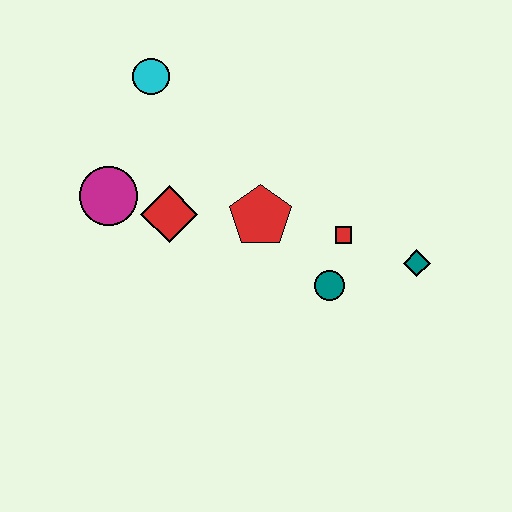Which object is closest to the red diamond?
The magenta circle is closest to the red diamond.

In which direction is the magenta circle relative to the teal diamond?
The magenta circle is to the left of the teal diamond.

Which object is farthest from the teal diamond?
The cyan circle is farthest from the teal diamond.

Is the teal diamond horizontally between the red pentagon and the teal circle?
No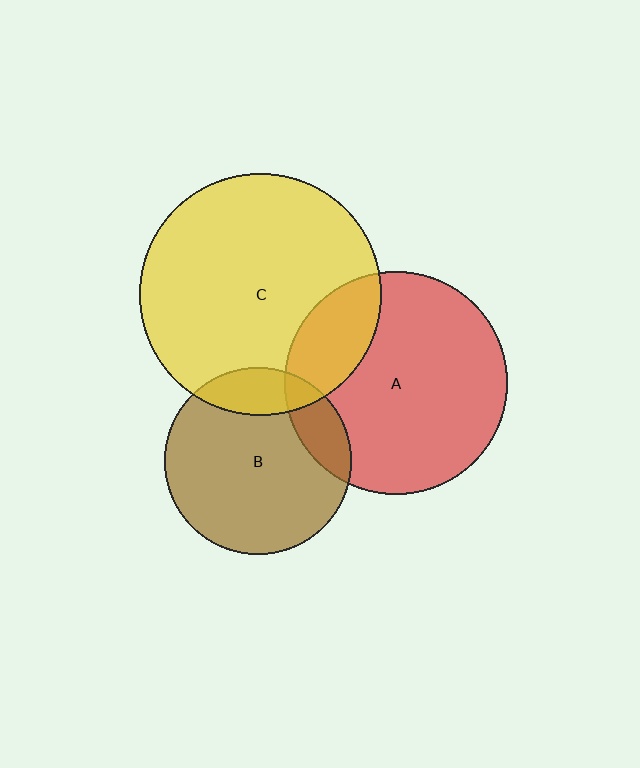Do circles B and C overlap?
Yes.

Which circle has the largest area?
Circle C (yellow).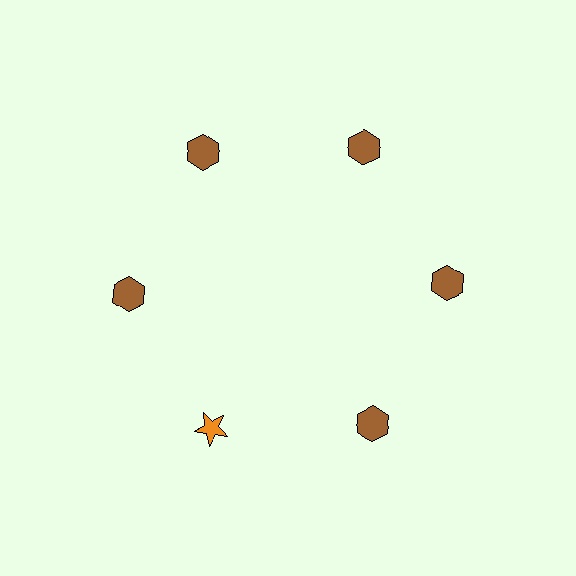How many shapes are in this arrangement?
There are 6 shapes arranged in a ring pattern.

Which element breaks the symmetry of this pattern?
The orange star at roughly the 7 o'clock position breaks the symmetry. All other shapes are brown hexagons.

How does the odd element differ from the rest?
It differs in both color (orange instead of brown) and shape (star instead of hexagon).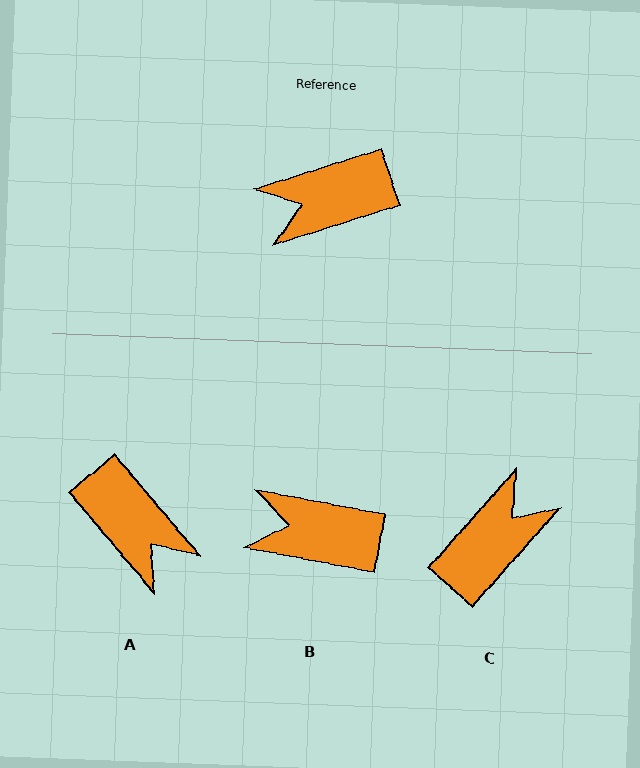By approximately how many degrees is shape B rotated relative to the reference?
Approximately 28 degrees clockwise.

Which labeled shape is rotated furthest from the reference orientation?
C, about 149 degrees away.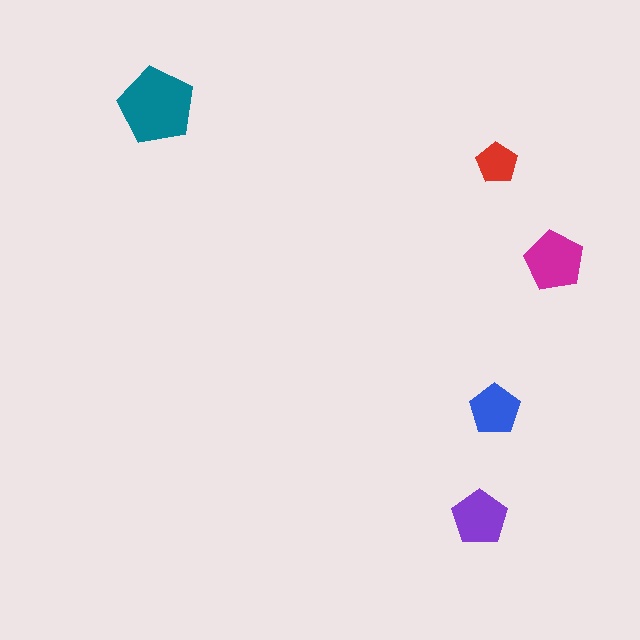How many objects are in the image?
There are 5 objects in the image.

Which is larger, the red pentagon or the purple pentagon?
The purple one.